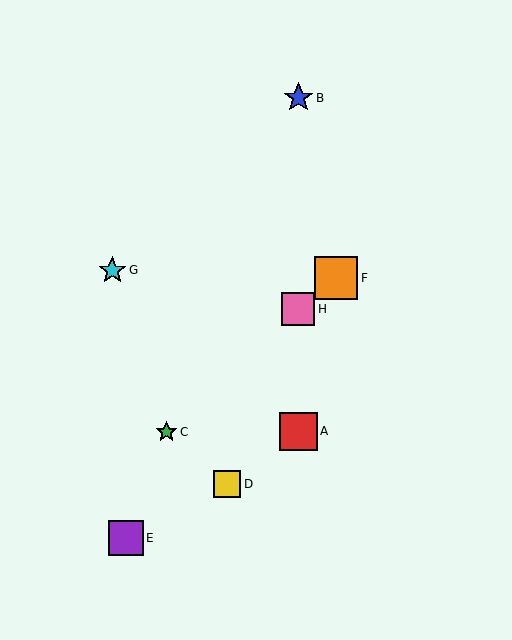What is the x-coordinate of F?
Object F is at x≈336.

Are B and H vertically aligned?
Yes, both are at x≈298.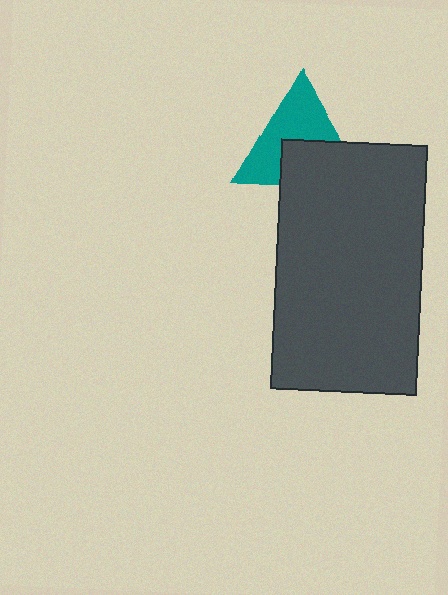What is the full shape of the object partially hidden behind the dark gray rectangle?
The partially hidden object is a teal triangle.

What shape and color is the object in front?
The object in front is a dark gray rectangle.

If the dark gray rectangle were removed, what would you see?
You would see the complete teal triangle.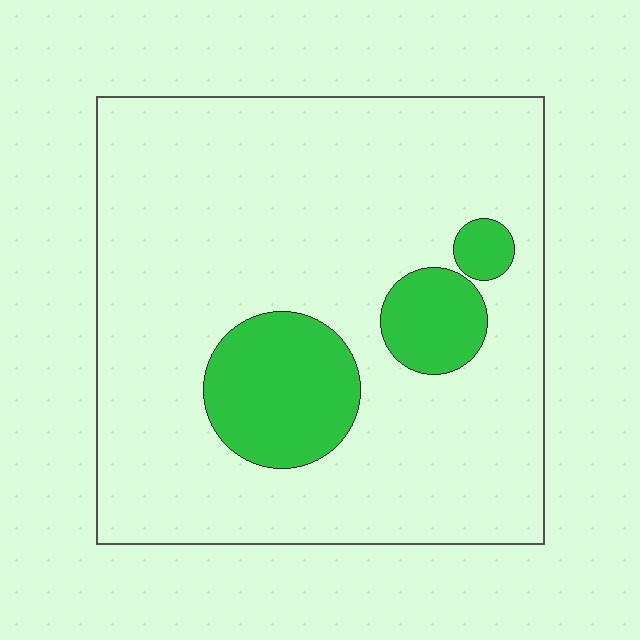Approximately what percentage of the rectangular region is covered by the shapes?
Approximately 15%.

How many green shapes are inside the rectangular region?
3.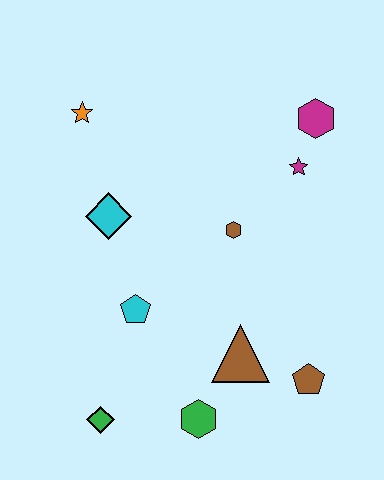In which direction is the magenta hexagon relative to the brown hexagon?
The magenta hexagon is above the brown hexagon.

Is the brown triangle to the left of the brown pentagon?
Yes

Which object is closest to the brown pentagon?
The brown triangle is closest to the brown pentagon.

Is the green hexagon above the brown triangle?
No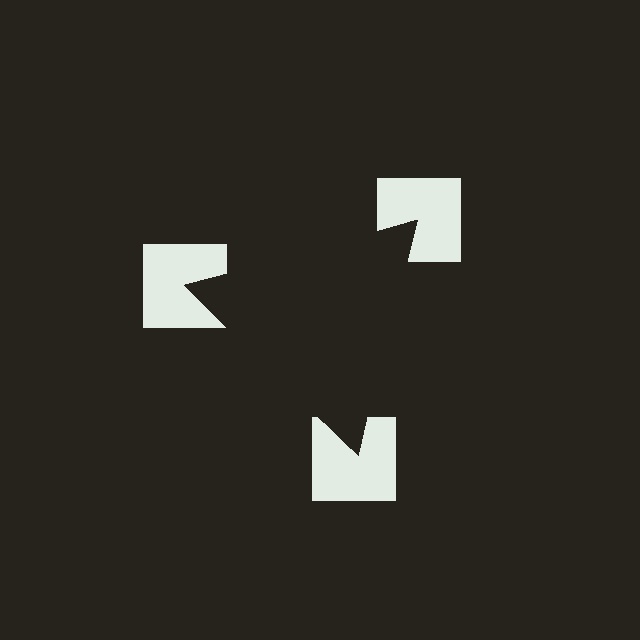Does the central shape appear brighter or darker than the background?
It typically appears slightly darker than the background, even though no actual brightness change is drawn.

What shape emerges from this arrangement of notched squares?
An illusory triangle — its edges are inferred from the aligned wedge cuts in the notched squares, not physically drawn.